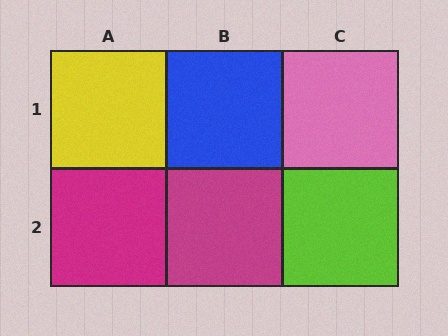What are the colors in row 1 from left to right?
Yellow, blue, pink.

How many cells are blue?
1 cell is blue.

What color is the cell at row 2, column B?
Magenta.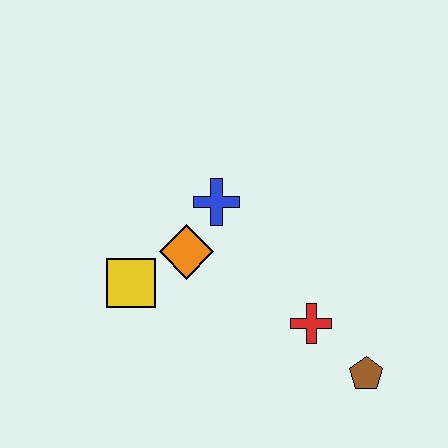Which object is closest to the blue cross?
The orange diamond is closest to the blue cross.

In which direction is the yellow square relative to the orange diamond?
The yellow square is to the left of the orange diamond.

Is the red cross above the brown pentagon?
Yes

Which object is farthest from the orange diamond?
The brown pentagon is farthest from the orange diamond.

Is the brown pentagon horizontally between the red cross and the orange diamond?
No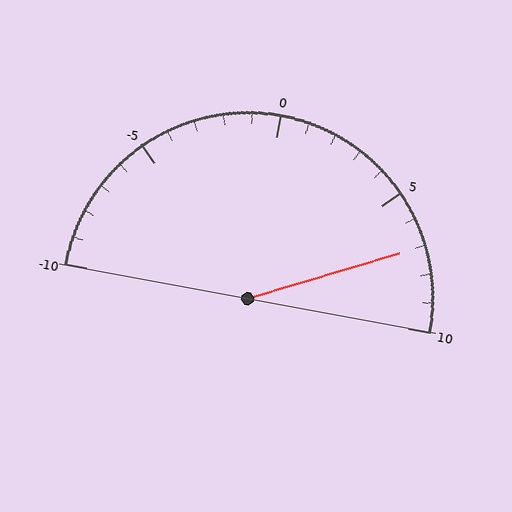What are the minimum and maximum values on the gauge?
The gauge ranges from -10 to 10.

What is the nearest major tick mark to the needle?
The nearest major tick mark is 5.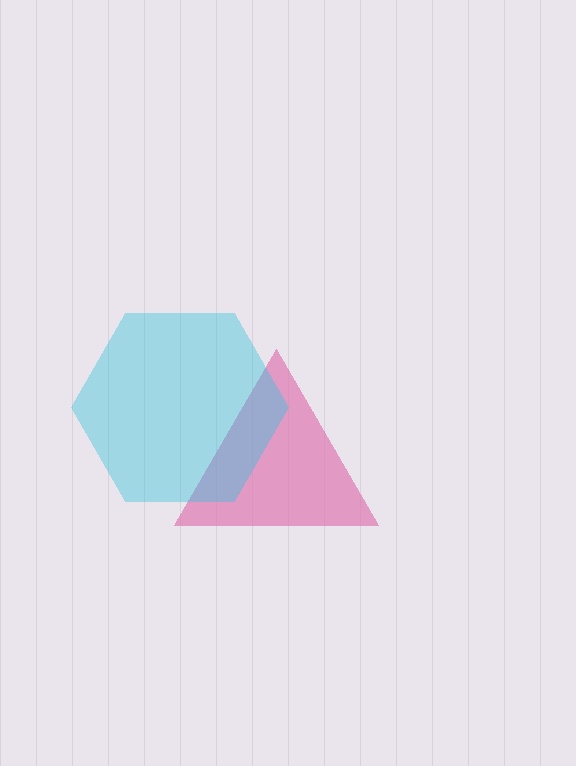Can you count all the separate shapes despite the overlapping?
Yes, there are 2 separate shapes.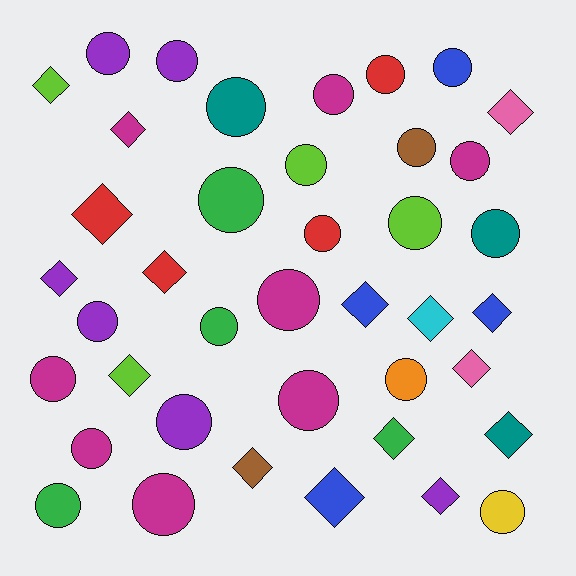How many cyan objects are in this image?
There is 1 cyan object.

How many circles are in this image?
There are 24 circles.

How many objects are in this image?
There are 40 objects.